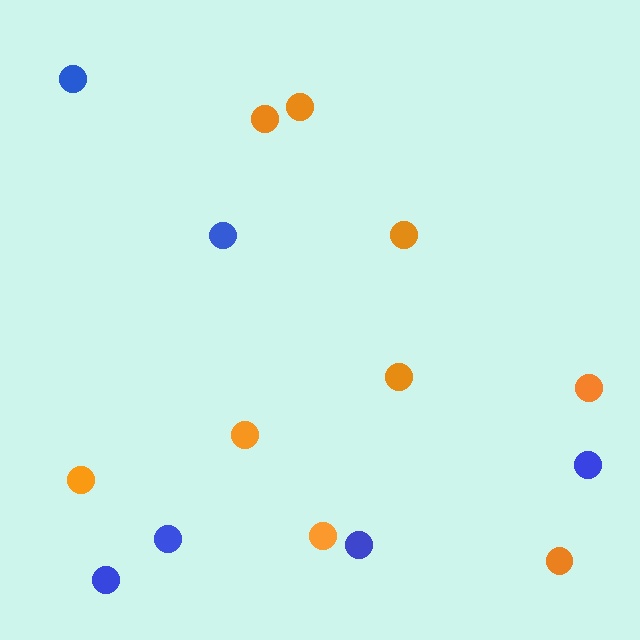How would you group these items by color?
There are 2 groups: one group of blue circles (6) and one group of orange circles (9).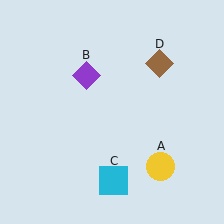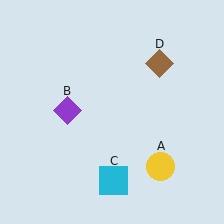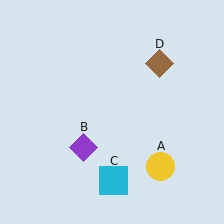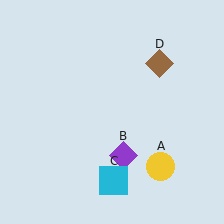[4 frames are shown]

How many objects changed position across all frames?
1 object changed position: purple diamond (object B).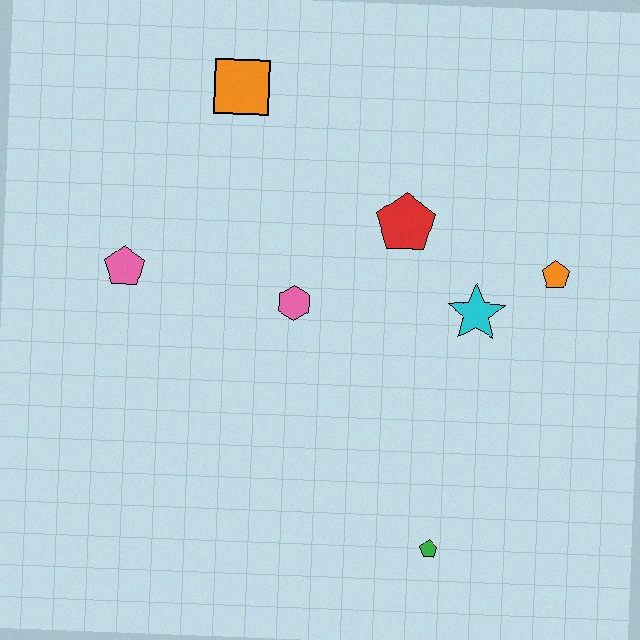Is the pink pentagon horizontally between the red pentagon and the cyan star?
No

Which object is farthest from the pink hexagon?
The green pentagon is farthest from the pink hexagon.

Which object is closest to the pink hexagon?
The red pentagon is closest to the pink hexagon.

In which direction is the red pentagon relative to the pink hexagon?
The red pentagon is to the right of the pink hexagon.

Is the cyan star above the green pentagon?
Yes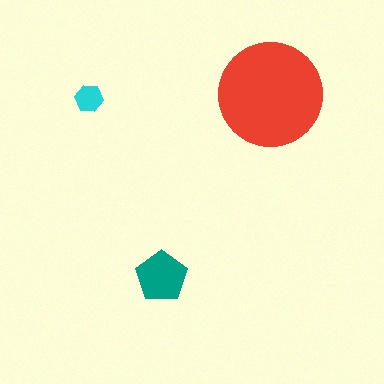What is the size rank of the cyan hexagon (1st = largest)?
3rd.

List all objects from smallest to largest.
The cyan hexagon, the teal pentagon, the red circle.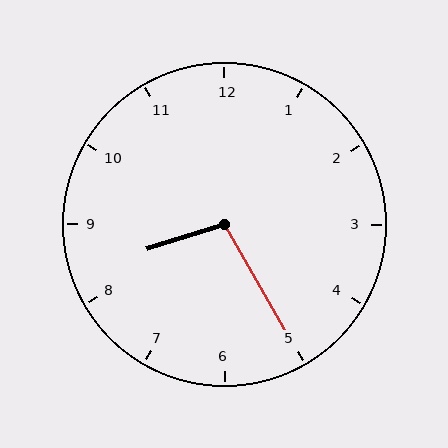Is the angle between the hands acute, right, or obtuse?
It is obtuse.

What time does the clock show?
8:25.